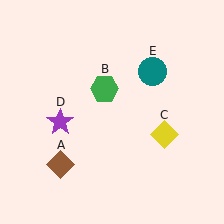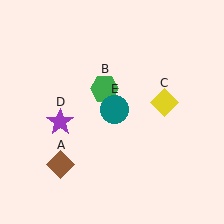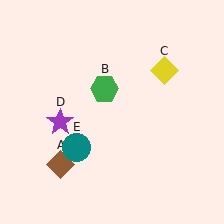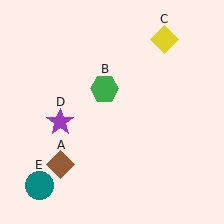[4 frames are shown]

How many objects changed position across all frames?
2 objects changed position: yellow diamond (object C), teal circle (object E).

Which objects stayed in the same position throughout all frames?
Brown diamond (object A) and green hexagon (object B) and purple star (object D) remained stationary.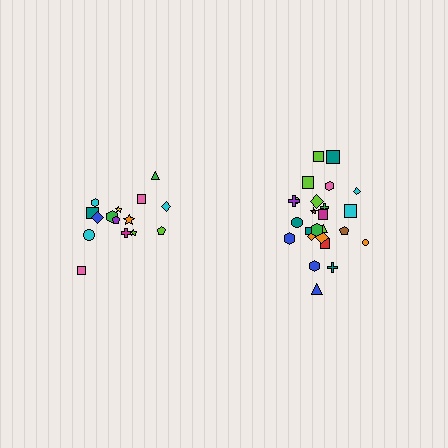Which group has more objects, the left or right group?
The right group.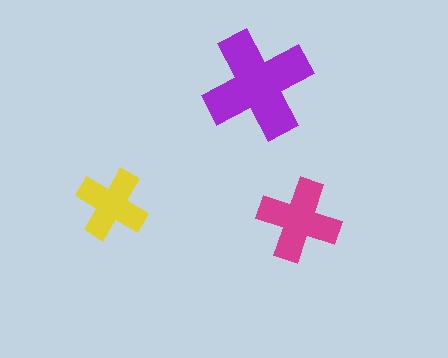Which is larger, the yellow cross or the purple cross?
The purple one.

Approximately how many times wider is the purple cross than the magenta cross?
About 1.5 times wider.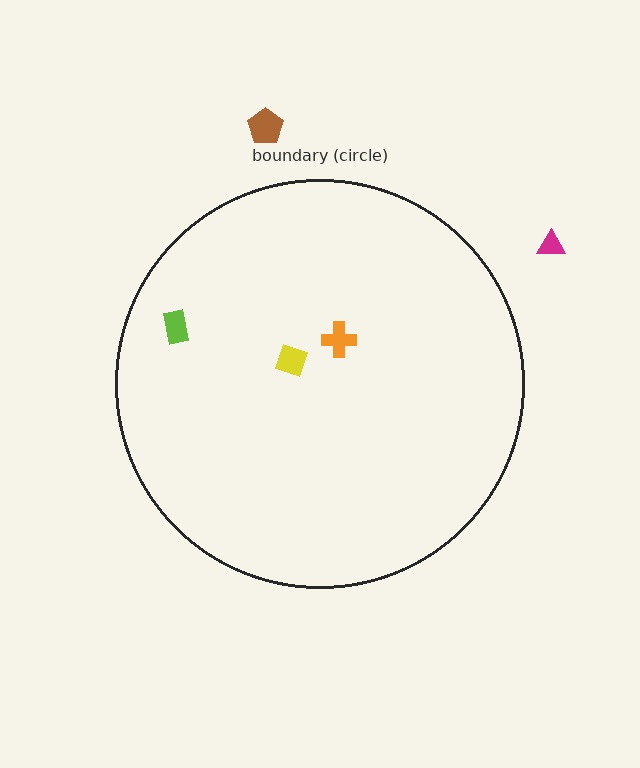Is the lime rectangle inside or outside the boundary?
Inside.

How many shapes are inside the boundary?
3 inside, 2 outside.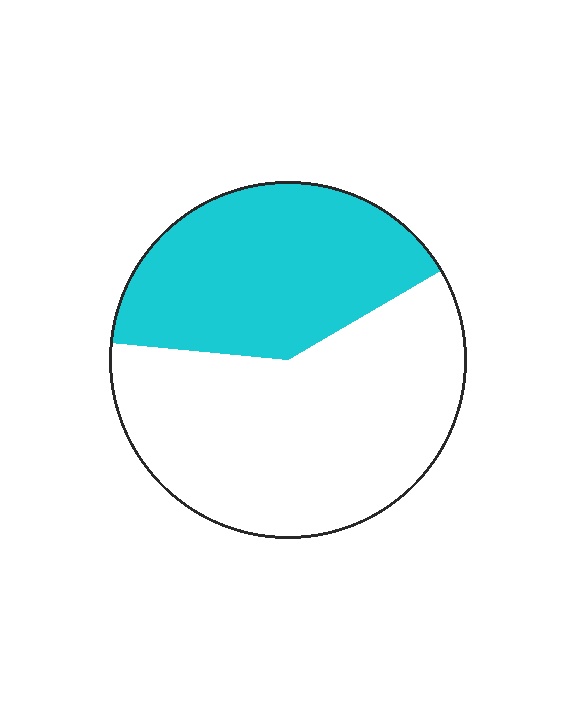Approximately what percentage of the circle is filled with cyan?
Approximately 40%.